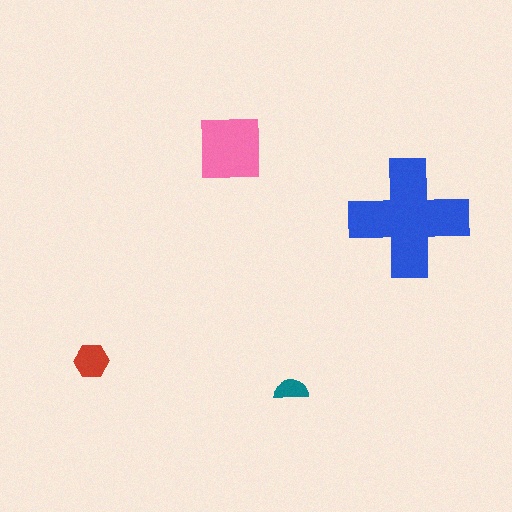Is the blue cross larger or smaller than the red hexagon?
Larger.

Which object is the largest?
The blue cross.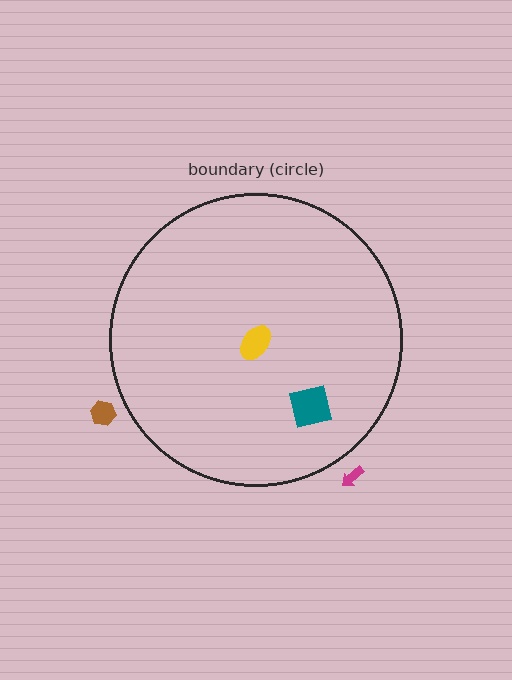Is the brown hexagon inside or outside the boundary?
Outside.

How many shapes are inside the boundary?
2 inside, 2 outside.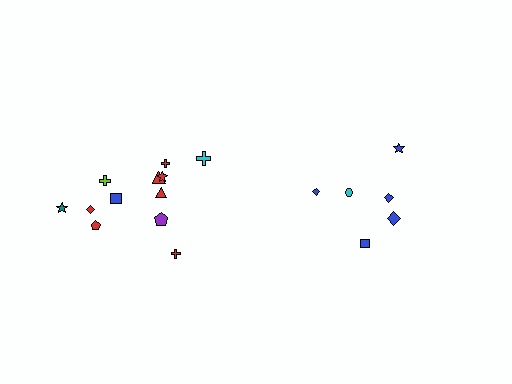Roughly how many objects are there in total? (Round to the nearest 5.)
Roughly 20 objects in total.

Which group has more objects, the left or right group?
The left group.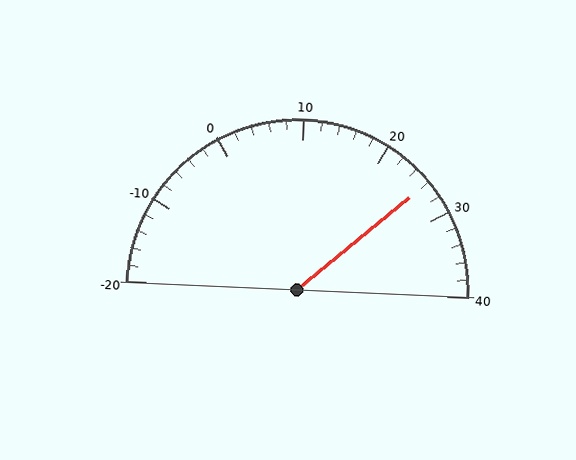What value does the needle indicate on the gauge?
The needle indicates approximately 26.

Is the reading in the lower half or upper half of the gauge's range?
The reading is in the upper half of the range (-20 to 40).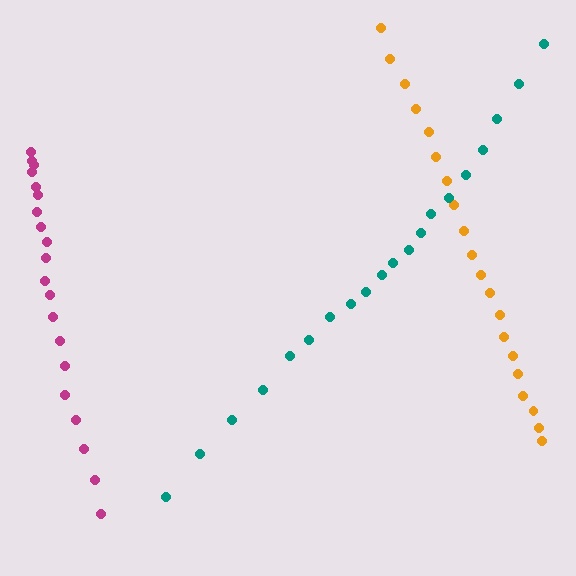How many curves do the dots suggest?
There are 3 distinct paths.